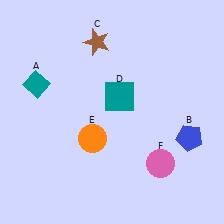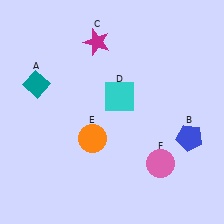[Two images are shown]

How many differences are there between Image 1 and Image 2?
There are 2 differences between the two images.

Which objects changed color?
C changed from brown to magenta. D changed from teal to cyan.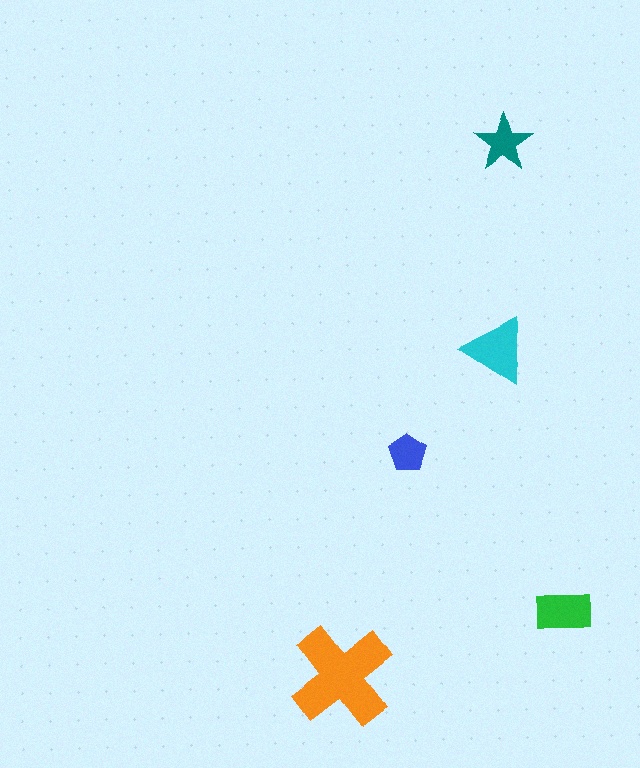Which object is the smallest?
The blue pentagon.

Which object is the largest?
The orange cross.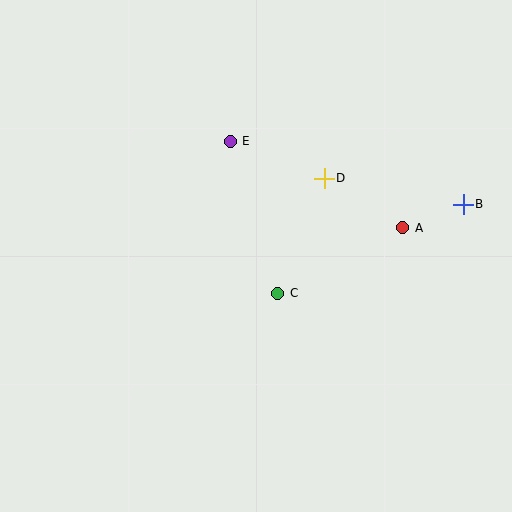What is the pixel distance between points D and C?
The distance between D and C is 124 pixels.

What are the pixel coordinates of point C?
Point C is at (278, 294).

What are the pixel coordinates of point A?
Point A is at (403, 228).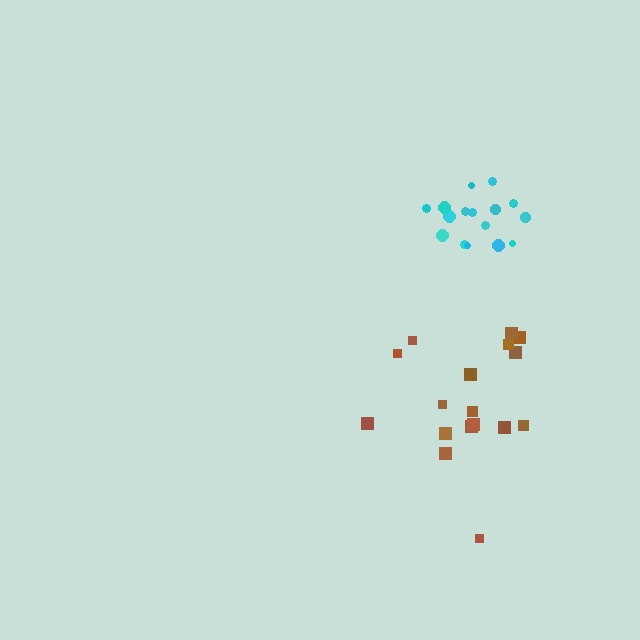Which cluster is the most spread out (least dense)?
Brown.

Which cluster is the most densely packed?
Cyan.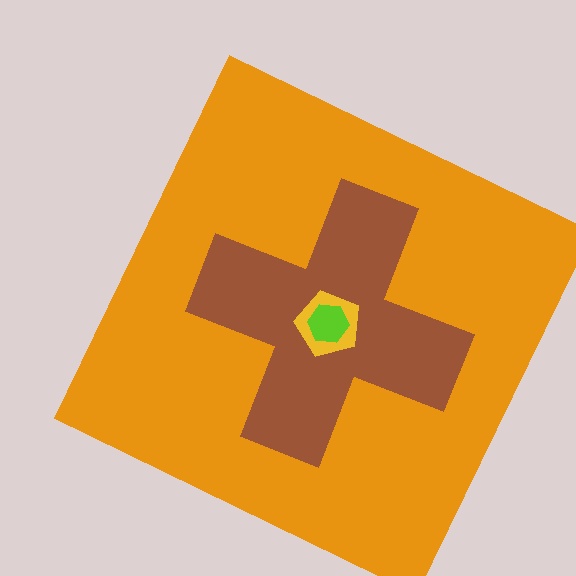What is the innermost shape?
The lime hexagon.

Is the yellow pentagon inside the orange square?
Yes.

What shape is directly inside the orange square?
The brown cross.